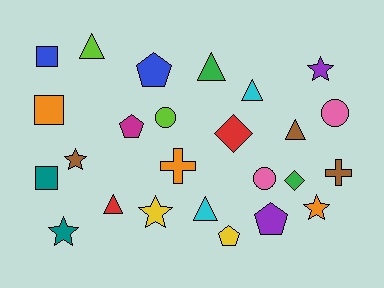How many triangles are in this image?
There are 6 triangles.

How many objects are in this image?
There are 25 objects.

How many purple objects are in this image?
There are 2 purple objects.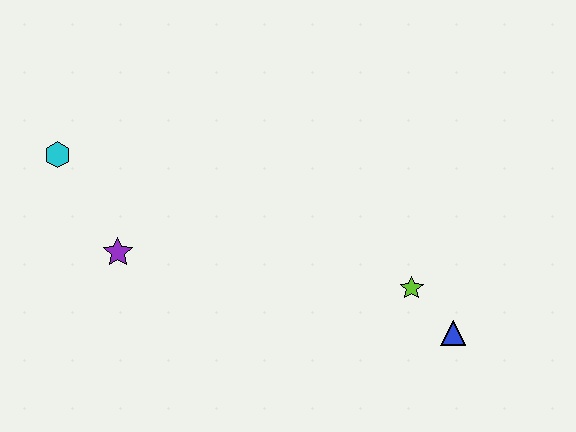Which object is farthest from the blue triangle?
The cyan hexagon is farthest from the blue triangle.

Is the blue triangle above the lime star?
No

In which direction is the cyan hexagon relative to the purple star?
The cyan hexagon is above the purple star.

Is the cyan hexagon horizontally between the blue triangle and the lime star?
No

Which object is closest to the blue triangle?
The lime star is closest to the blue triangle.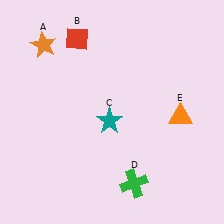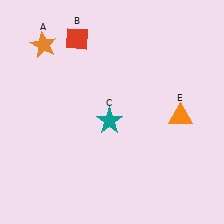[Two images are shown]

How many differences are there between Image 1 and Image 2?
There is 1 difference between the two images.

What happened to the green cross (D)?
The green cross (D) was removed in Image 2. It was in the bottom-right area of Image 1.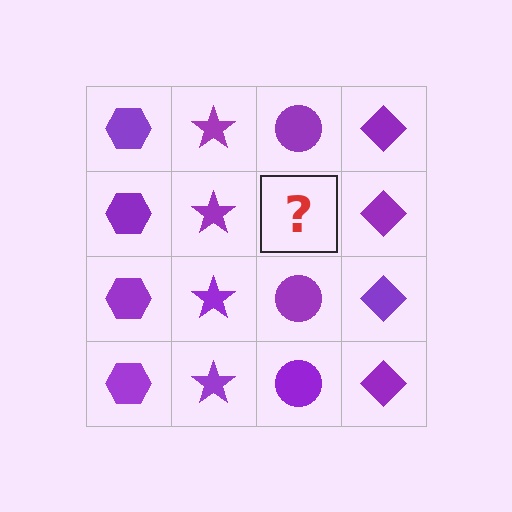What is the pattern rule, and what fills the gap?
The rule is that each column has a consistent shape. The gap should be filled with a purple circle.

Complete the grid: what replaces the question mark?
The question mark should be replaced with a purple circle.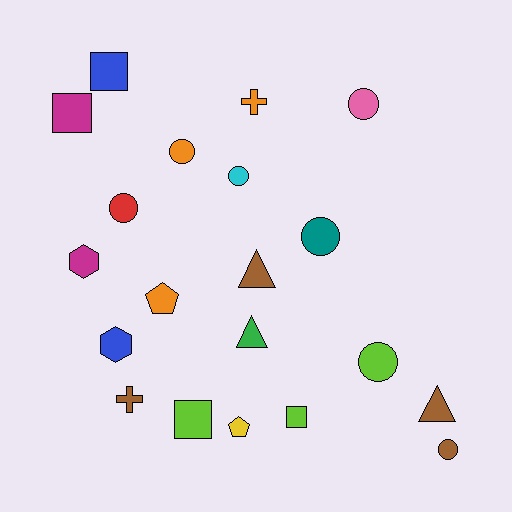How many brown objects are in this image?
There are 4 brown objects.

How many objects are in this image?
There are 20 objects.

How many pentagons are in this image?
There are 2 pentagons.